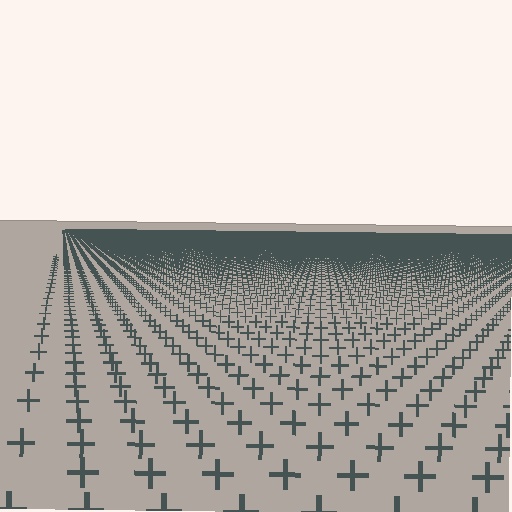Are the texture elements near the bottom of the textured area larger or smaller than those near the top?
Larger. Near the bottom, elements are closer to the viewer and appear at a bigger on-screen size.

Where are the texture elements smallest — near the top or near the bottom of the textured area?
Near the top.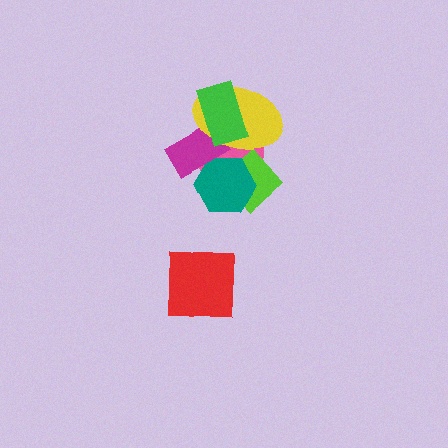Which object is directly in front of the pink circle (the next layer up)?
The lime diamond is directly in front of the pink circle.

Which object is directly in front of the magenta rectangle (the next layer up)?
The yellow ellipse is directly in front of the magenta rectangle.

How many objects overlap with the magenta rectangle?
4 objects overlap with the magenta rectangle.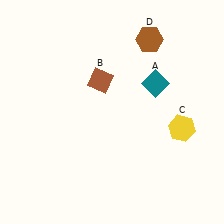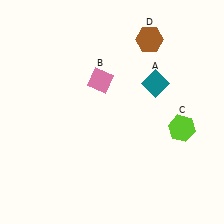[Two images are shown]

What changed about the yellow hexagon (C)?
In Image 1, C is yellow. In Image 2, it changed to lime.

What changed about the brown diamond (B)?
In Image 1, B is brown. In Image 2, it changed to pink.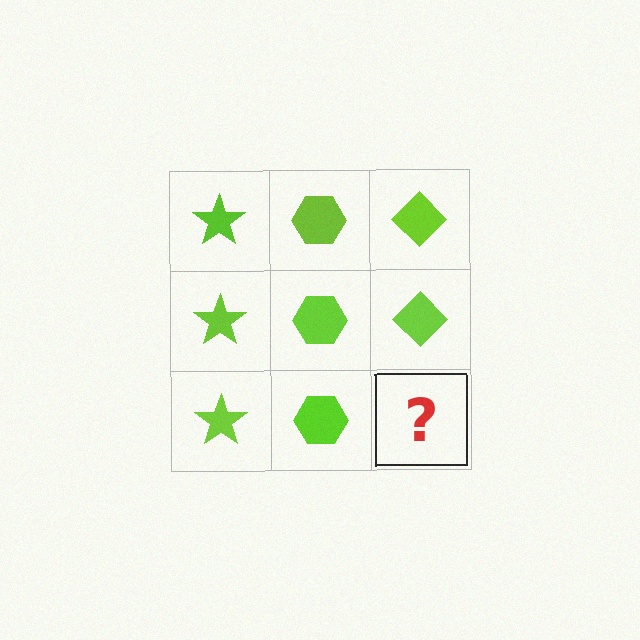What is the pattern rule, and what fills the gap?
The rule is that each column has a consistent shape. The gap should be filled with a lime diamond.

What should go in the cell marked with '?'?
The missing cell should contain a lime diamond.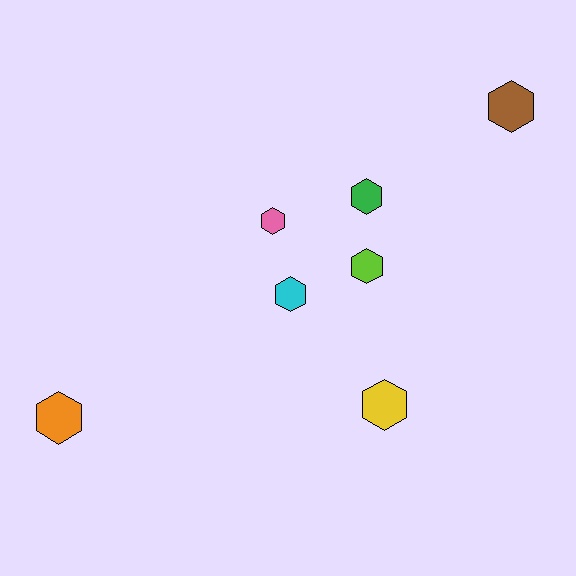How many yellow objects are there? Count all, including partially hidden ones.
There is 1 yellow object.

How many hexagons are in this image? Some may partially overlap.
There are 7 hexagons.